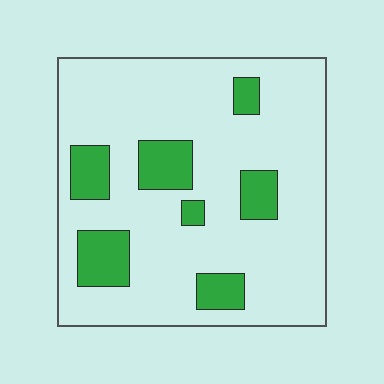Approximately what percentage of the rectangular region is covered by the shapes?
Approximately 20%.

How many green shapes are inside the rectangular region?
7.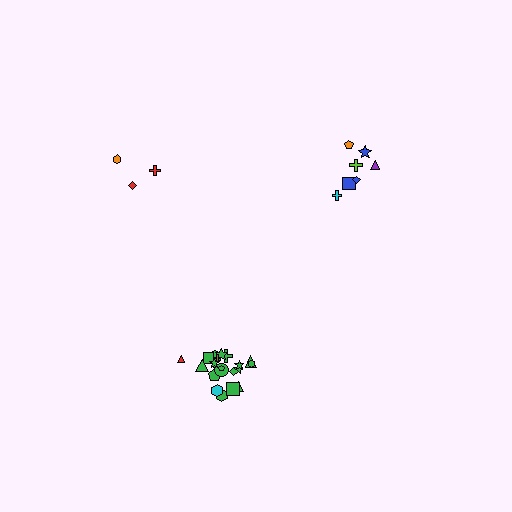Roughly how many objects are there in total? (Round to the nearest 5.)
Roughly 30 objects in total.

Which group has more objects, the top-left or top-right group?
The top-right group.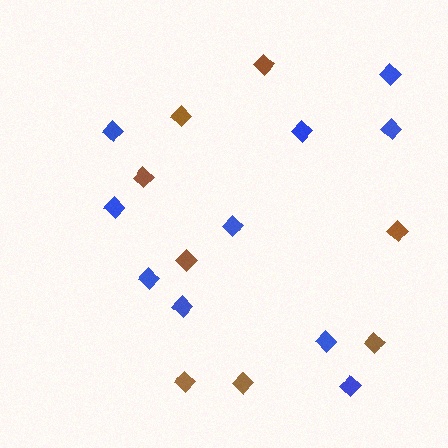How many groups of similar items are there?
There are 2 groups: one group of blue diamonds (10) and one group of brown diamonds (8).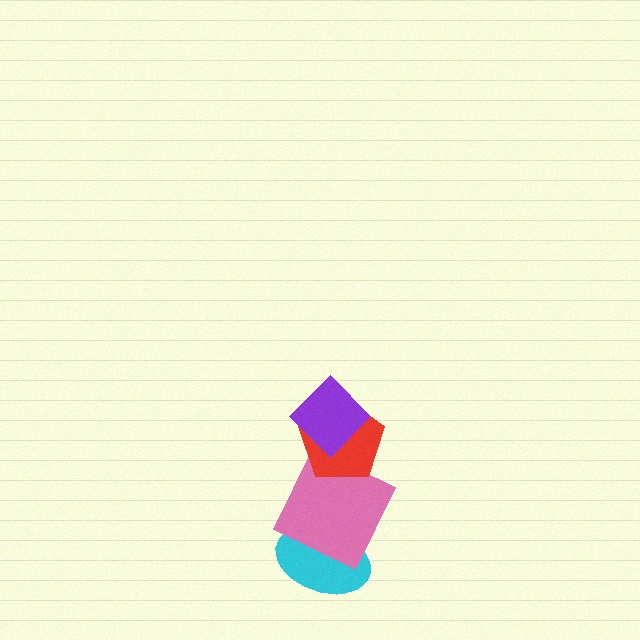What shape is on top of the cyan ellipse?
The pink square is on top of the cyan ellipse.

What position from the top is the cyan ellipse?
The cyan ellipse is 4th from the top.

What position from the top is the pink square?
The pink square is 3rd from the top.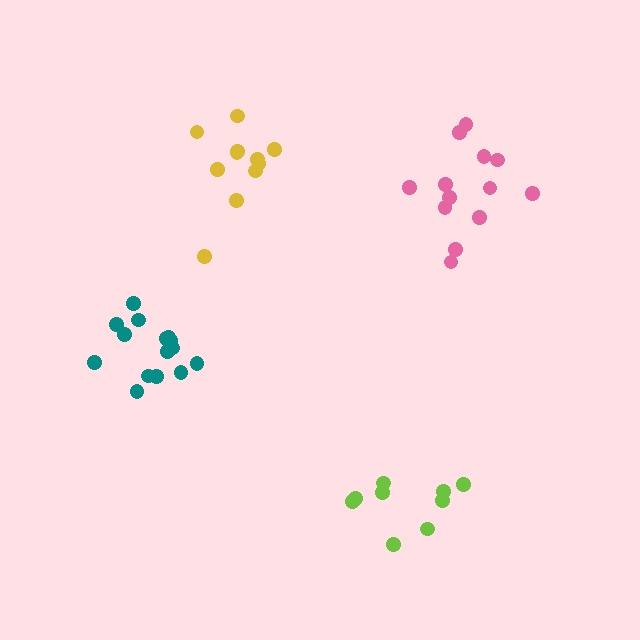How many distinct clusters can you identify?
There are 4 distinct clusters.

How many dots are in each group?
Group 1: 15 dots, Group 2: 9 dots, Group 3: 13 dots, Group 4: 11 dots (48 total).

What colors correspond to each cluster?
The clusters are colored: teal, lime, pink, yellow.